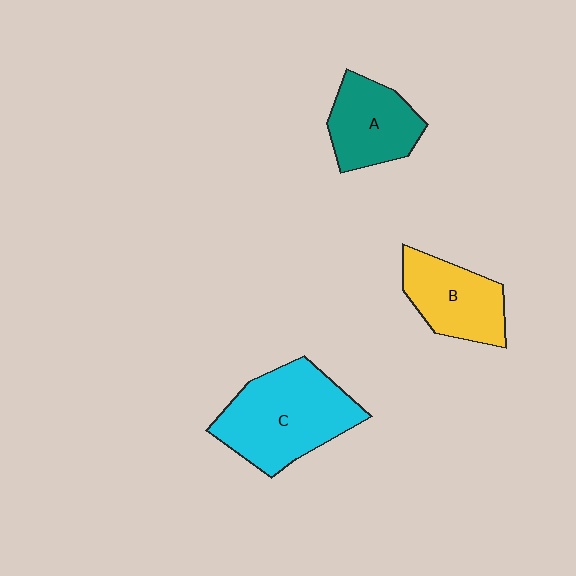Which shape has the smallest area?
Shape A (teal).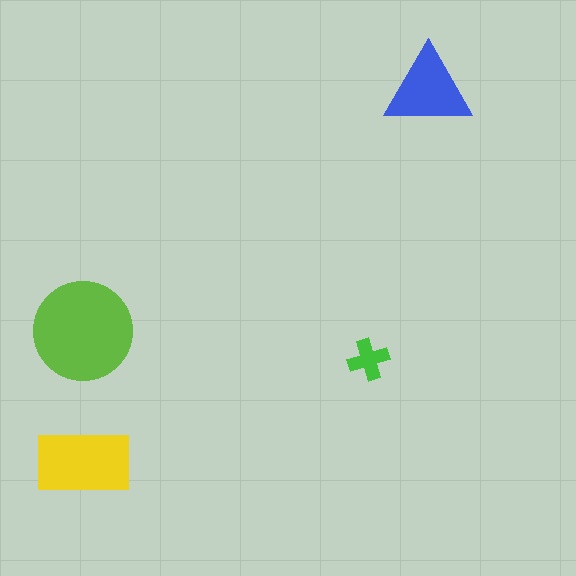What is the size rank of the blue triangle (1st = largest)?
3rd.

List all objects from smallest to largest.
The green cross, the blue triangle, the yellow rectangle, the lime circle.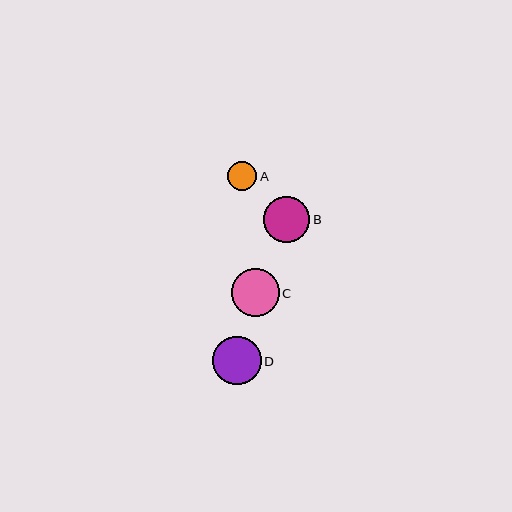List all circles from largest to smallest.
From largest to smallest: D, C, B, A.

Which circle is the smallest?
Circle A is the smallest with a size of approximately 30 pixels.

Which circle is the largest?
Circle D is the largest with a size of approximately 48 pixels.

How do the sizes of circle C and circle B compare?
Circle C and circle B are approximately the same size.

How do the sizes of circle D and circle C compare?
Circle D and circle C are approximately the same size.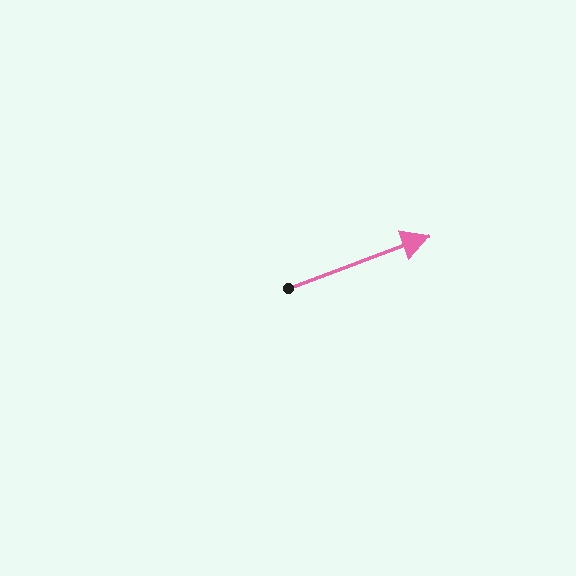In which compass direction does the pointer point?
East.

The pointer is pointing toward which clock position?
Roughly 2 o'clock.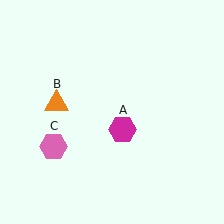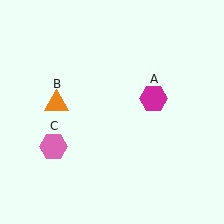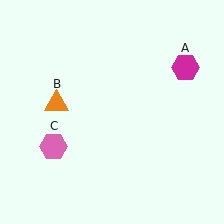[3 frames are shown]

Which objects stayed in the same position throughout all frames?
Orange triangle (object B) and pink hexagon (object C) remained stationary.